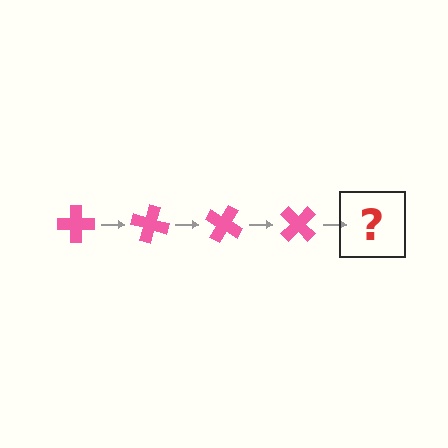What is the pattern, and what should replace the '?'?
The pattern is that the cross rotates 15 degrees each step. The '?' should be a pink cross rotated 60 degrees.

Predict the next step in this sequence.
The next step is a pink cross rotated 60 degrees.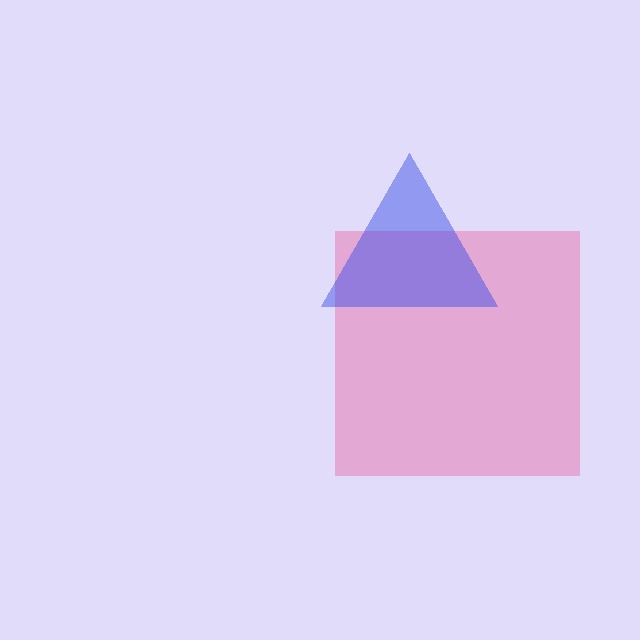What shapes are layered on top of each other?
The layered shapes are: a pink square, a blue triangle.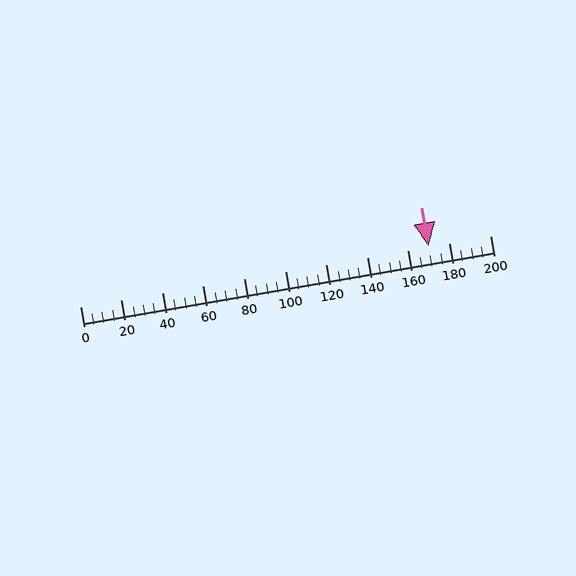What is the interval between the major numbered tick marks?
The major tick marks are spaced 20 units apart.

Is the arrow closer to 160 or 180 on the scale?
The arrow is closer to 180.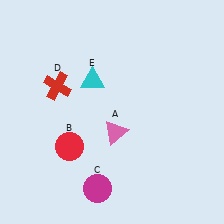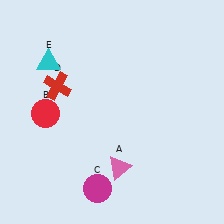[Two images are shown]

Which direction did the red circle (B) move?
The red circle (B) moved up.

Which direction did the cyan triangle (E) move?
The cyan triangle (E) moved left.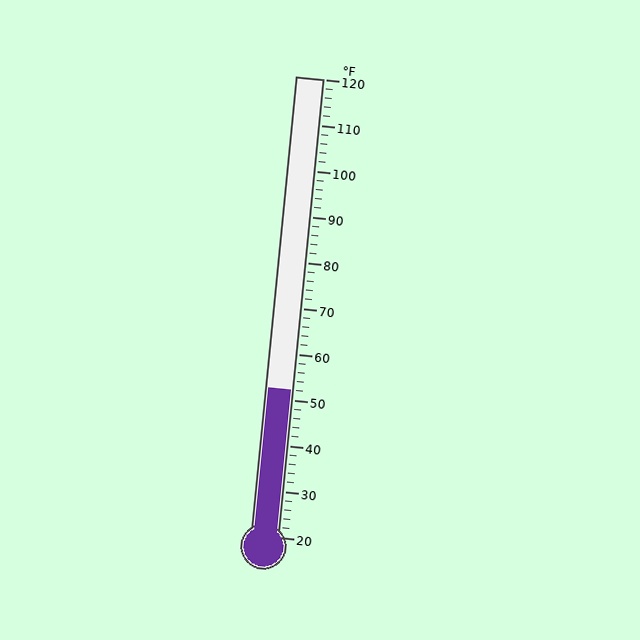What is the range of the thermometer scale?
The thermometer scale ranges from 20°F to 120°F.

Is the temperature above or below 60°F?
The temperature is below 60°F.